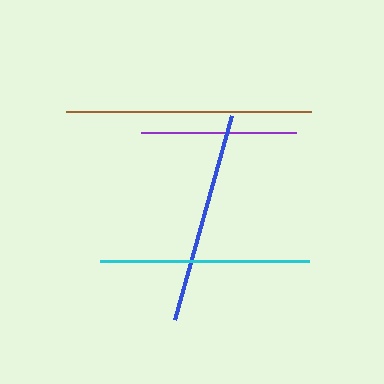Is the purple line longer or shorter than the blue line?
The blue line is longer than the purple line.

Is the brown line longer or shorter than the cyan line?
The brown line is longer than the cyan line.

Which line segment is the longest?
The brown line is the longest at approximately 245 pixels.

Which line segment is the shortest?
The purple line is the shortest at approximately 155 pixels.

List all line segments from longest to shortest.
From longest to shortest: brown, blue, cyan, purple.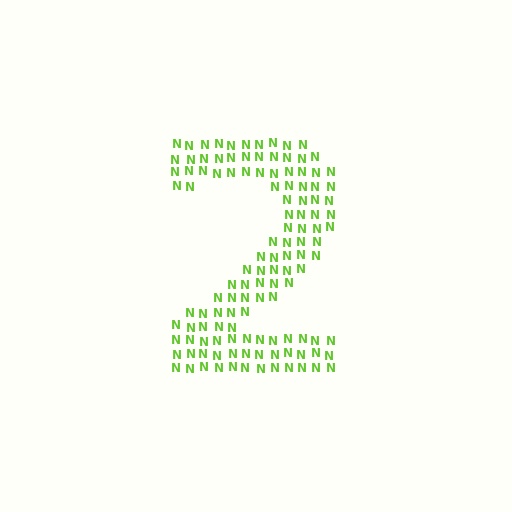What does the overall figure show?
The overall figure shows the digit 2.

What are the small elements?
The small elements are letter N's.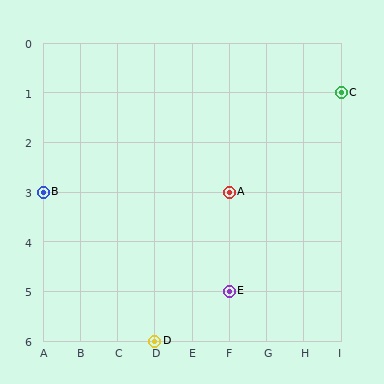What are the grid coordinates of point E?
Point E is at grid coordinates (F, 5).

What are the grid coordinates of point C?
Point C is at grid coordinates (I, 1).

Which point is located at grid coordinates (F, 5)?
Point E is at (F, 5).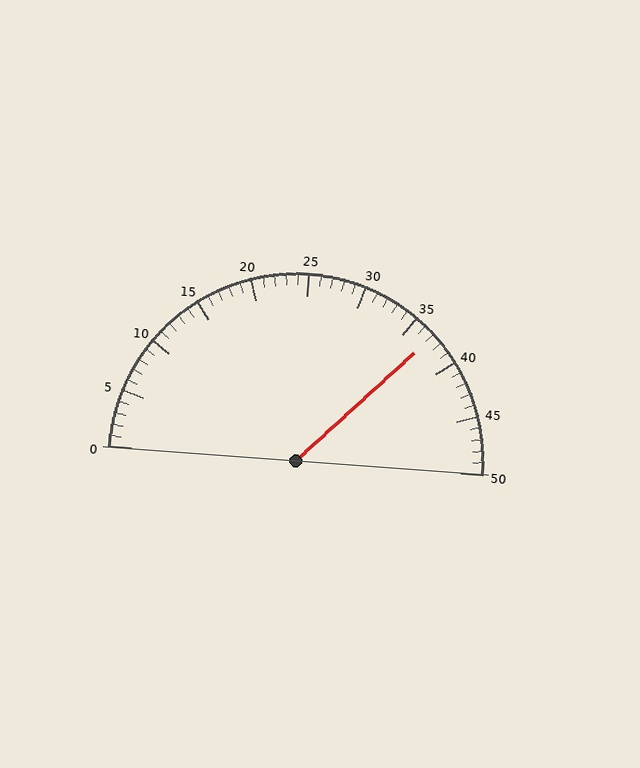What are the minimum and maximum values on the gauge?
The gauge ranges from 0 to 50.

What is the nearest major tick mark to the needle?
The nearest major tick mark is 35.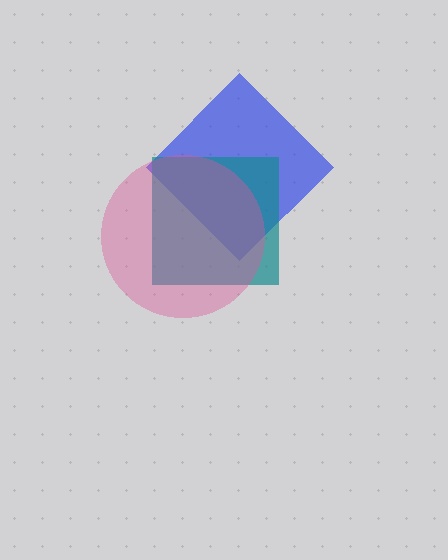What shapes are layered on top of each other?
The layered shapes are: a blue diamond, a teal square, a pink circle.